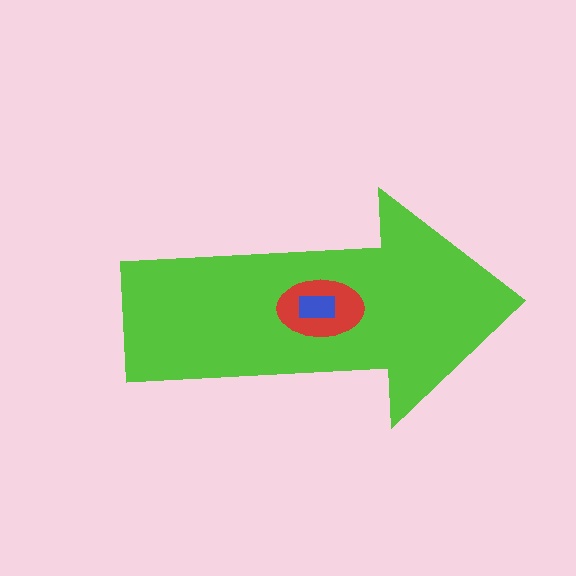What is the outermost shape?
The lime arrow.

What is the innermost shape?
The blue rectangle.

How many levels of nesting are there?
3.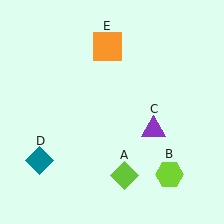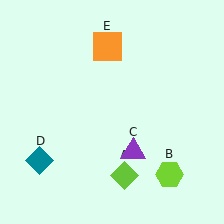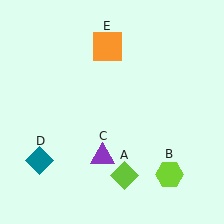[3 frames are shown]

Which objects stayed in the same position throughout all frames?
Lime diamond (object A) and lime hexagon (object B) and teal diamond (object D) and orange square (object E) remained stationary.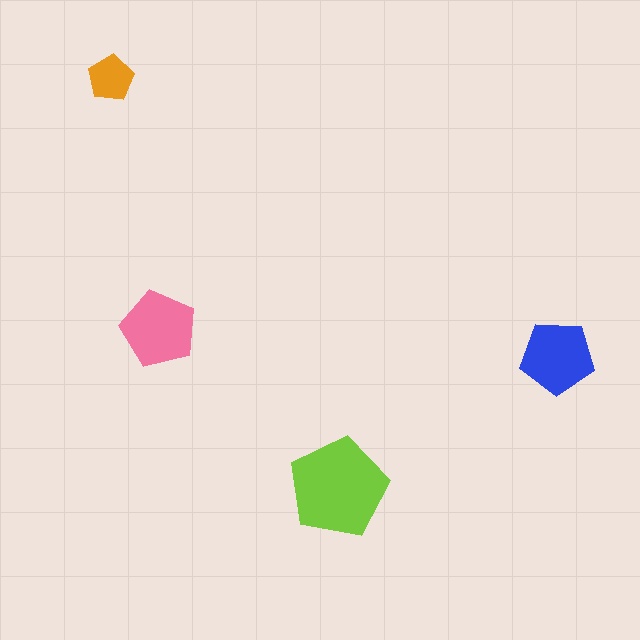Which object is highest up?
The orange pentagon is topmost.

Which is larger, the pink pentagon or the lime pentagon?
The lime one.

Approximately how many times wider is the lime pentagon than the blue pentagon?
About 1.5 times wider.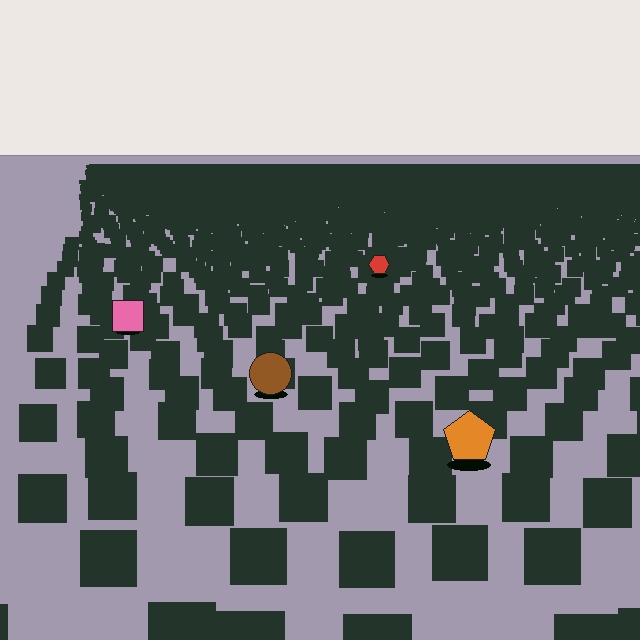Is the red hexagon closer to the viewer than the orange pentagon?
No. The orange pentagon is closer — you can tell from the texture gradient: the ground texture is coarser near it.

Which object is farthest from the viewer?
The red hexagon is farthest from the viewer. It appears smaller and the ground texture around it is denser.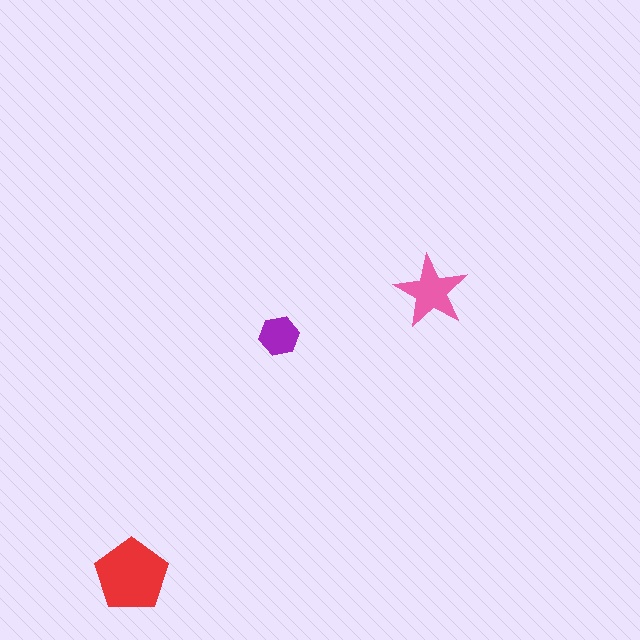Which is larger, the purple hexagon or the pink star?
The pink star.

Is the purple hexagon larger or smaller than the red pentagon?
Smaller.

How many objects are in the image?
There are 3 objects in the image.